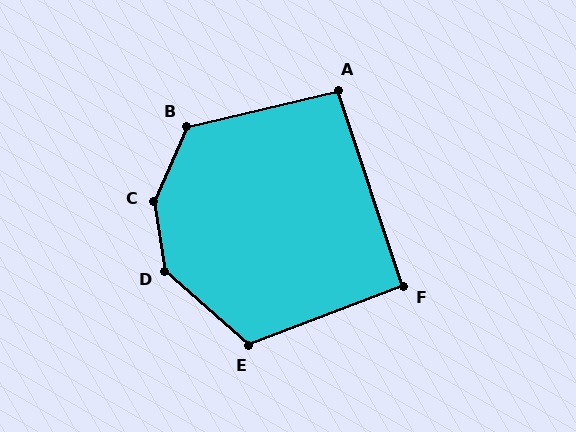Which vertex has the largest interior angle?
C, at approximately 147 degrees.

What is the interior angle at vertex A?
Approximately 95 degrees (approximately right).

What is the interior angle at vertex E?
Approximately 118 degrees (obtuse).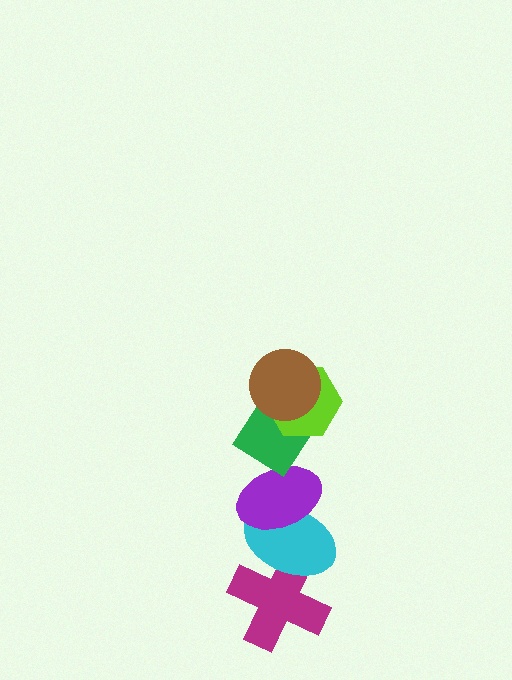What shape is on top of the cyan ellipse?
The purple ellipse is on top of the cyan ellipse.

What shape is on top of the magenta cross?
The cyan ellipse is on top of the magenta cross.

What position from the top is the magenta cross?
The magenta cross is 6th from the top.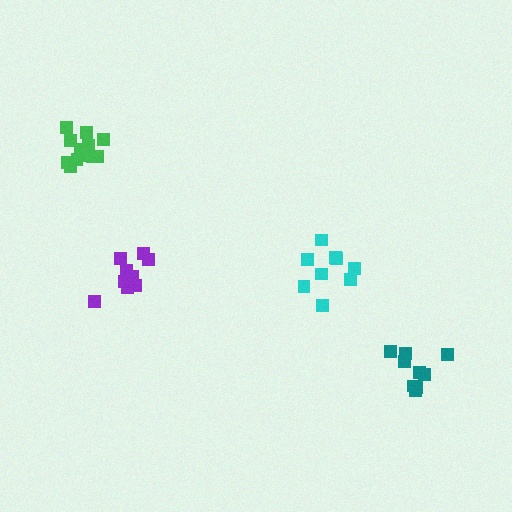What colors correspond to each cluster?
The clusters are colored: green, cyan, purple, teal.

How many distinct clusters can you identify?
There are 4 distinct clusters.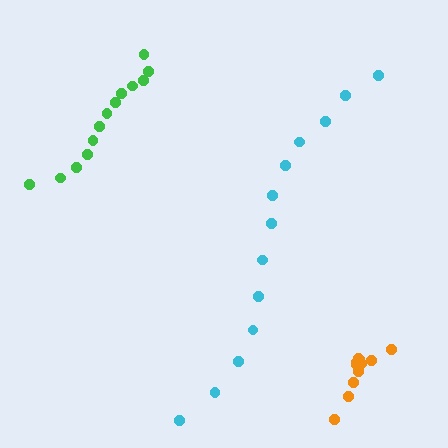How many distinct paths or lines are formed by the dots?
There are 3 distinct paths.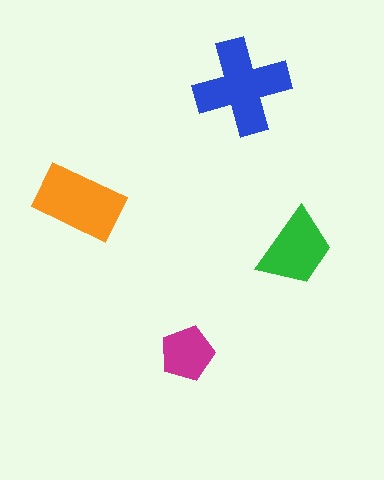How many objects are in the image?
There are 4 objects in the image.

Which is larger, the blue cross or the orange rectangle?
The blue cross.